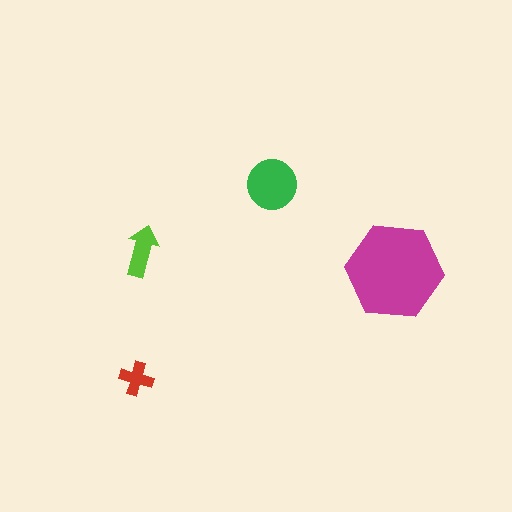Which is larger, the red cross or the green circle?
The green circle.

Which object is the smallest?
The red cross.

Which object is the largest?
The magenta hexagon.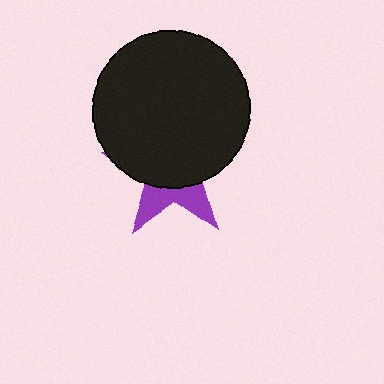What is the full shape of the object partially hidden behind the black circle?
The partially hidden object is a purple star.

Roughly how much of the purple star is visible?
A small part of it is visible (roughly 31%).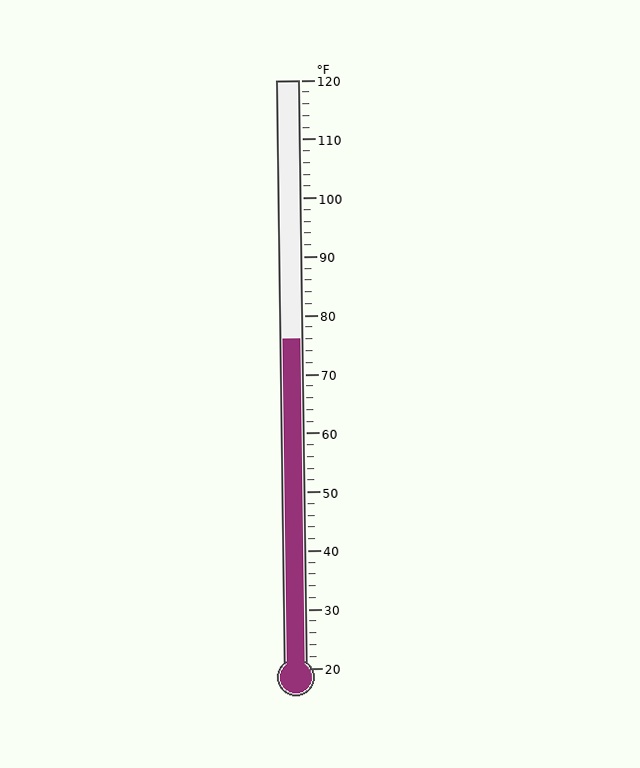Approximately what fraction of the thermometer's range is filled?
The thermometer is filled to approximately 55% of its range.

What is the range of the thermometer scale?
The thermometer scale ranges from 20°F to 120°F.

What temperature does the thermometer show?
The thermometer shows approximately 76°F.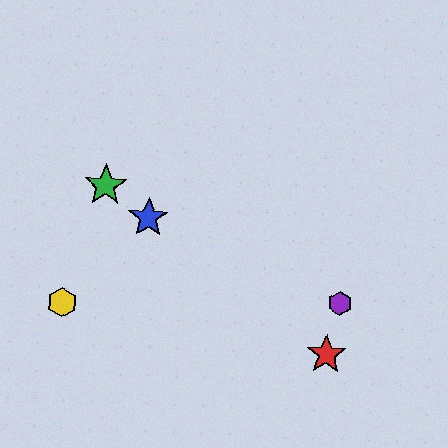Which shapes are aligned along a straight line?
The red star, the blue star, the green star are aligned along a straight line.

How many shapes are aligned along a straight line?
3 shapes (the red star, the blue star, the green star) are aligned along a straight line.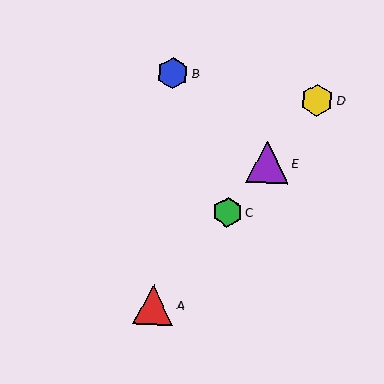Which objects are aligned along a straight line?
Objects A, C, D, E are aligned along a straight line.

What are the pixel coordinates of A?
Object A is at (154, 305).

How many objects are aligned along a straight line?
4 objects (A, C, D, E) are aligned along a straight line.